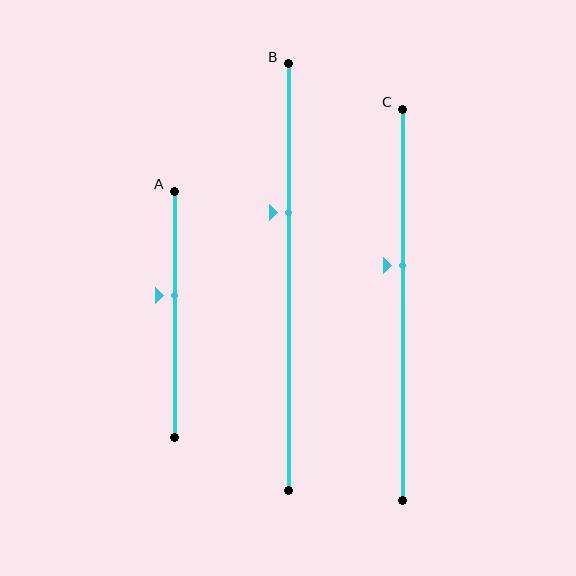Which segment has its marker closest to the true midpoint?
Segment A has its marker closest to the true midpoint.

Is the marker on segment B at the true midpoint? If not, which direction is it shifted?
No, the marker on segment B is shifted upward by about 15% of the segment length.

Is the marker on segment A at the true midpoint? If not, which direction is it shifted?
No, the marker on segment A is shifted upward by about 8% of the segment length.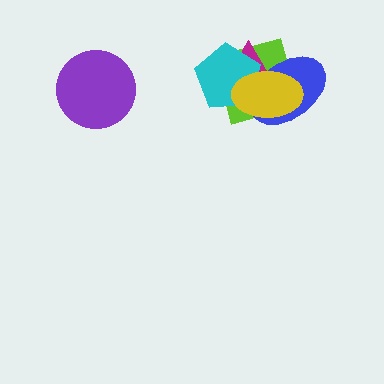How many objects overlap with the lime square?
4 objects overlap with the lime square.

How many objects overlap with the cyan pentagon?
4 objects overlap with the cyan pentagon.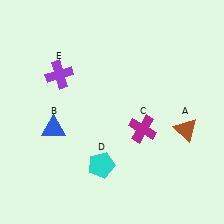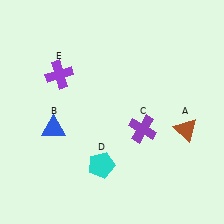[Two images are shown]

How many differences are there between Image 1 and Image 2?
There is 1 difference between the two images.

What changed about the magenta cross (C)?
In Image 1, C is magenta. In Image 2, it changed to purple.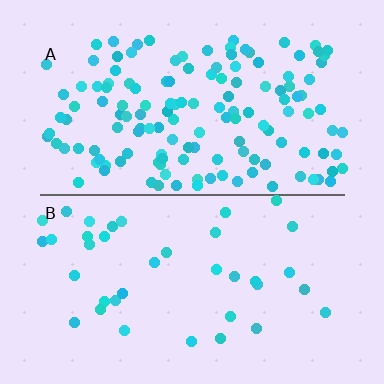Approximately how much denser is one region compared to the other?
Approximately 3.7× — region A over region B.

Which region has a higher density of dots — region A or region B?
A (the top).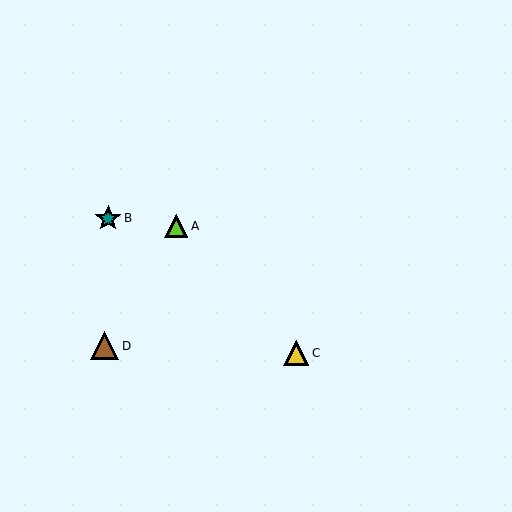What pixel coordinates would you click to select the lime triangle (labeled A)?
Click at (176, 226) to select the lime triangle A.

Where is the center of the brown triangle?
The center of the brown triangle is at (105, 346).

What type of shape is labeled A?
Shape A is a lime triangle.